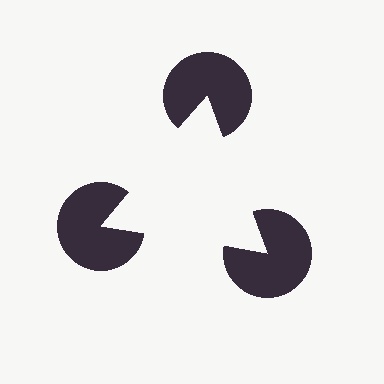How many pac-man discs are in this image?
There are 3 — one at each vertex of the illusory triangle.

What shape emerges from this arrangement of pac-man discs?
An illusory triangle — its edges are inferred from the aligned wedge cuts in the pac-man discs, not physically drawn.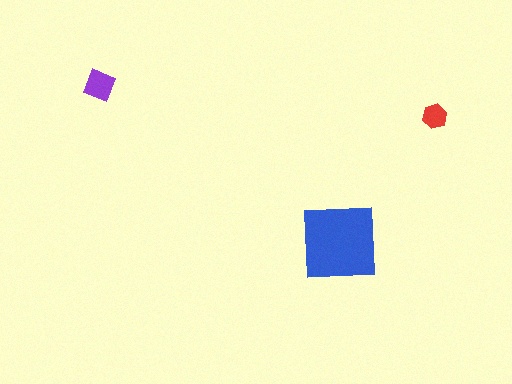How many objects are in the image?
There are 3 objects in the image.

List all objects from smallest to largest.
The red hexagon, the purple diamond, the blue square.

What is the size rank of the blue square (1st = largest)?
1st.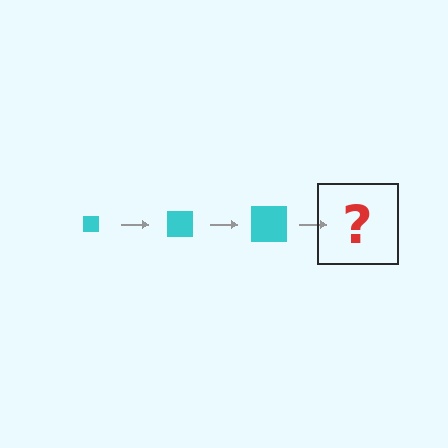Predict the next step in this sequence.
The next step is a cyan square, larger than the previous one.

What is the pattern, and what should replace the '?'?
The pattern is that the square gets progressively larger each step. The '?' should be a cyan square, larger than the previous one.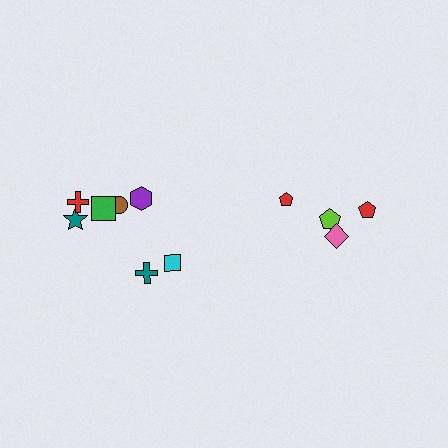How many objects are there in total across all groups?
There are 11 objects.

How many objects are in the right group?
There are 4 objects.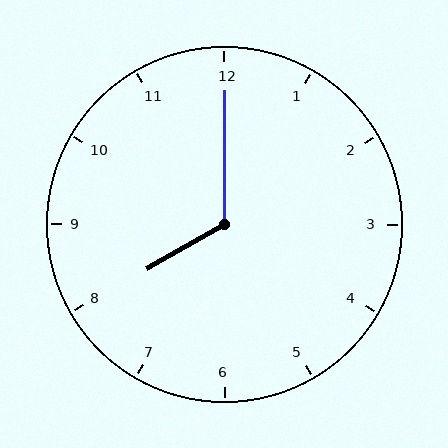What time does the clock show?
8:00.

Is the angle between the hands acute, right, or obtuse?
It is obtuse.